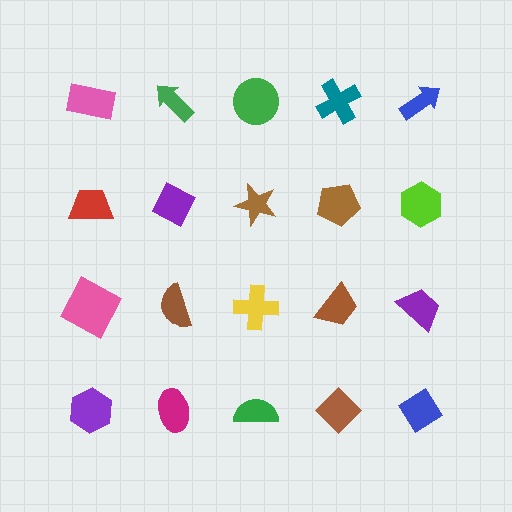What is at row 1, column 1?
A pink rectangle.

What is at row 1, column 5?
A blue arrow.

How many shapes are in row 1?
5 shapes.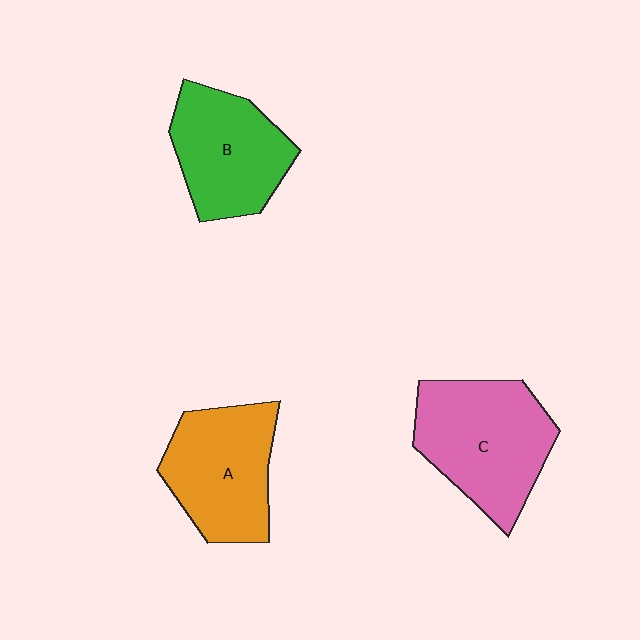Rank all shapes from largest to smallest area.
From largest to smallest: C (pink), A (orange), B (green).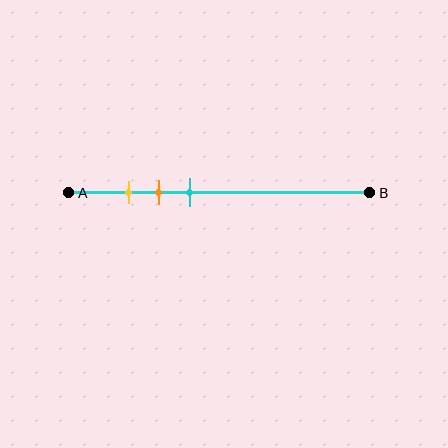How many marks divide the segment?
There are 3 marks dividing the segment.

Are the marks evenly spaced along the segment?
Yes, the marks are approximately evenly spaced.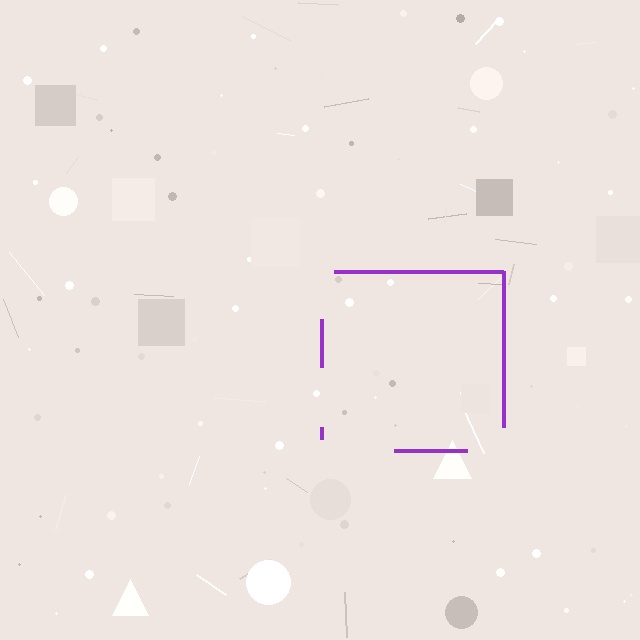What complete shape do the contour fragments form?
The contour fragments form a square.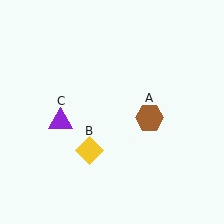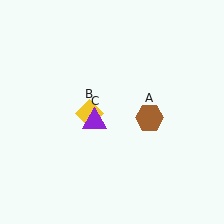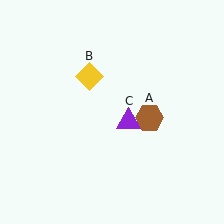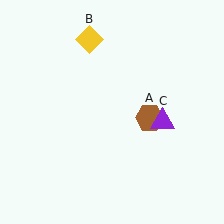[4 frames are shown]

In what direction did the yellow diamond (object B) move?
The yellow diamond (object B) moved up.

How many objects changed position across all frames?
2 objects changed position: yellow diamond (object B), purple triangle (object C).